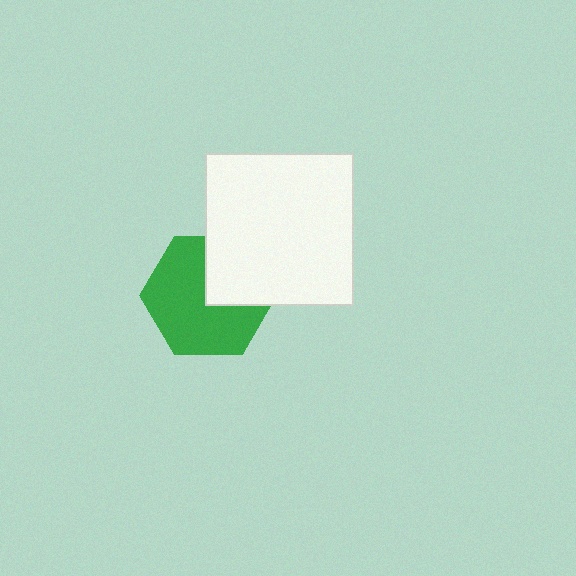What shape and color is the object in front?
The object in front is a white rectangle.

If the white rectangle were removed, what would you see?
You would see the complete green hexagon.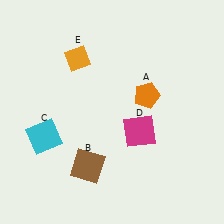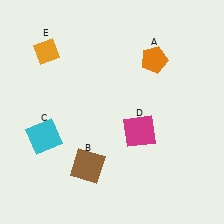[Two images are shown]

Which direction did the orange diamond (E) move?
The orange diamond (E) moved left.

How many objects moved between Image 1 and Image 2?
2 objects moved between the two images.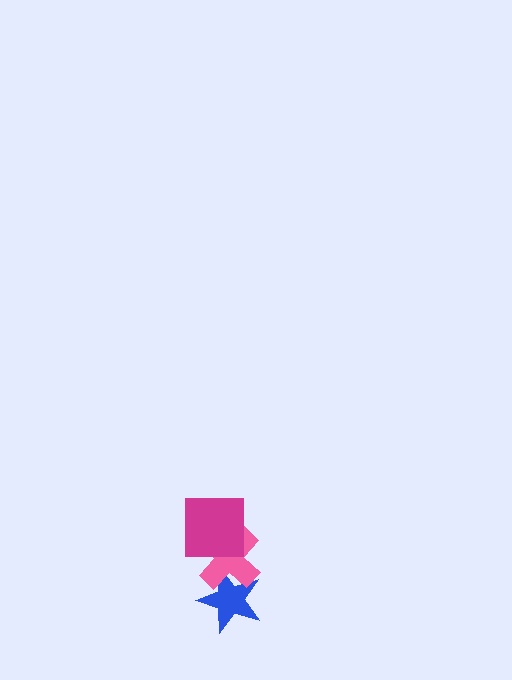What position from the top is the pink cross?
The pink cross is 2nd from the top.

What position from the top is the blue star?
The blue star is 3rd from the top.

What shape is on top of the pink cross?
The magenta square is on top of the pink cross.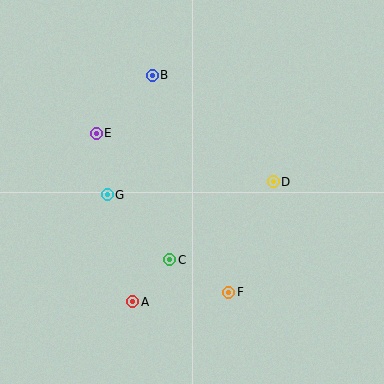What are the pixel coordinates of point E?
Point E is at (96, 133).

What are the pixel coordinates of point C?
Point C is at (170, 260).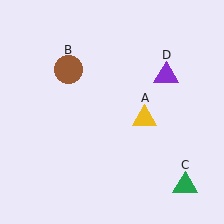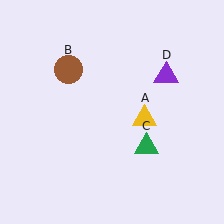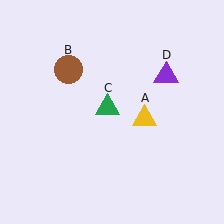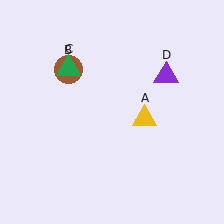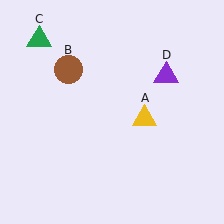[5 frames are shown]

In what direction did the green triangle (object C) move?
The green triangle (object C) moved up and to the left.